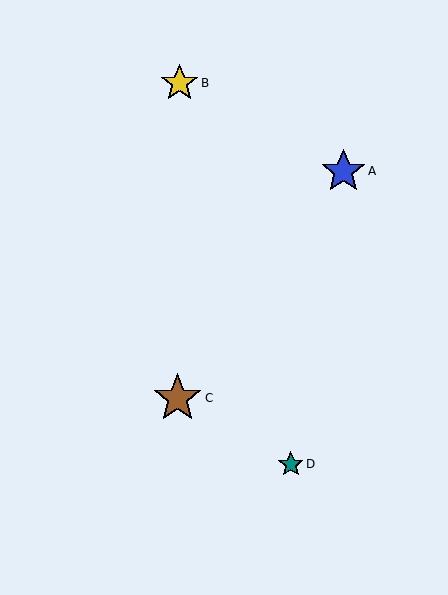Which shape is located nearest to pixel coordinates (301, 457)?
The teal star (labeled D) at (291, 464) is nearest to that location.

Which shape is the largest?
The brown star (labeled C) is the largest.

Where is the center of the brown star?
The center of the brown star is at (177, 398).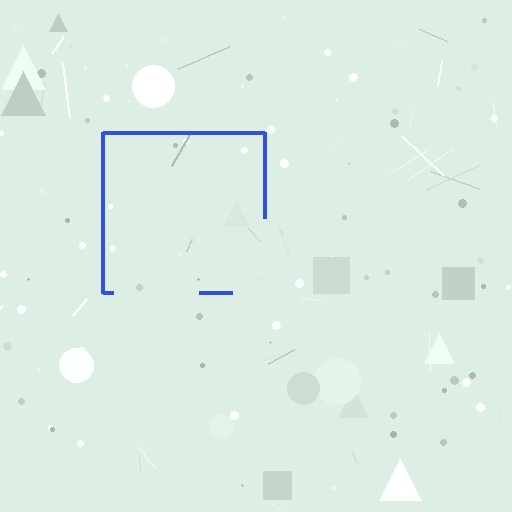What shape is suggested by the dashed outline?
The dashed outline suggests a square.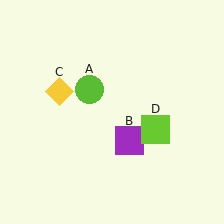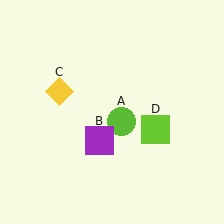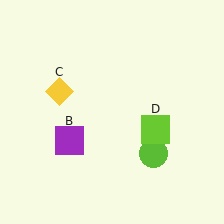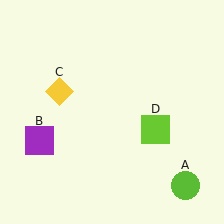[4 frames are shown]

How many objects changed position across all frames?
2 objects changed position: lime circle (object A), purple square (object B).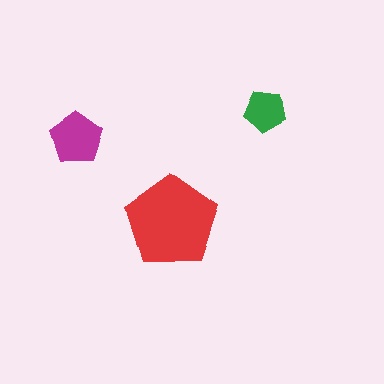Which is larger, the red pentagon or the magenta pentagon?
The red one.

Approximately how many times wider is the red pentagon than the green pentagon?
About 2 times wider.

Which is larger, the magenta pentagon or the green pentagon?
The magenta one.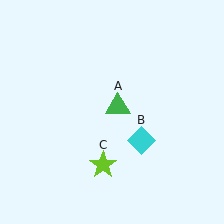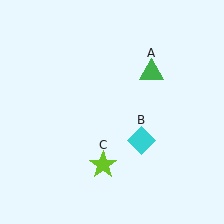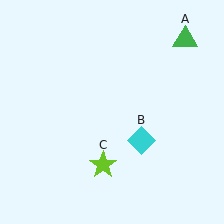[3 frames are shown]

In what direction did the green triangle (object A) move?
The green triangle (object A) moved up and to the right.